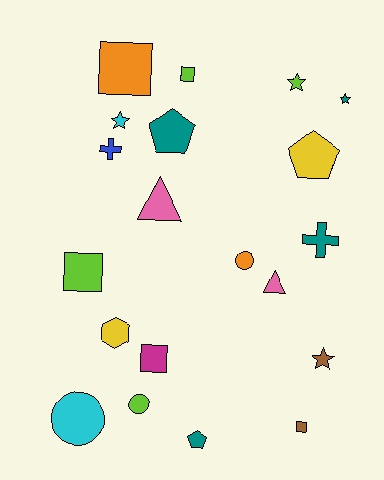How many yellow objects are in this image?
There are 2 yellow objects.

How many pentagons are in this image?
There are 3 pentagons.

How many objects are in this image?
There are 20 objects.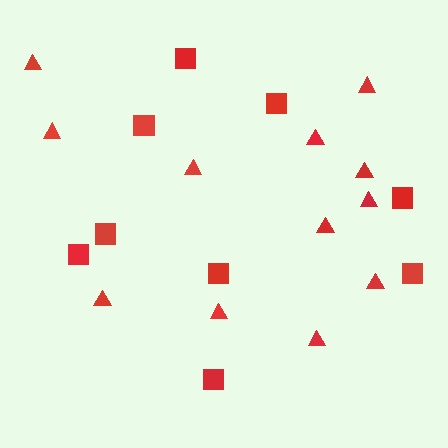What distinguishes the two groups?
There are 2 groups: one group of squares (9) and one group of triangles (12).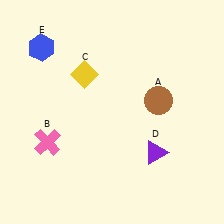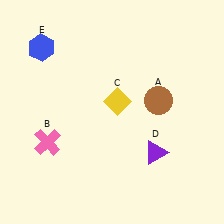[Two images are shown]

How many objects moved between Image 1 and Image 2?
1 object moved between the two images.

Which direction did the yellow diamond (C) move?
The yellow diamond (C) moved right.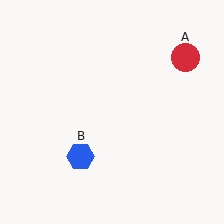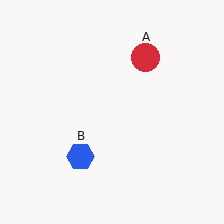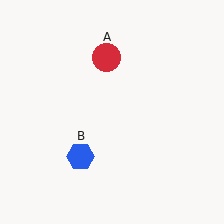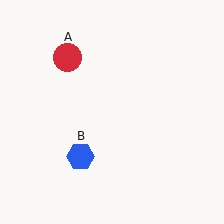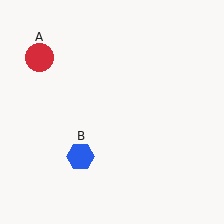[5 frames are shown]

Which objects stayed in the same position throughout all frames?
Blue hexagon (object B) remained stationary.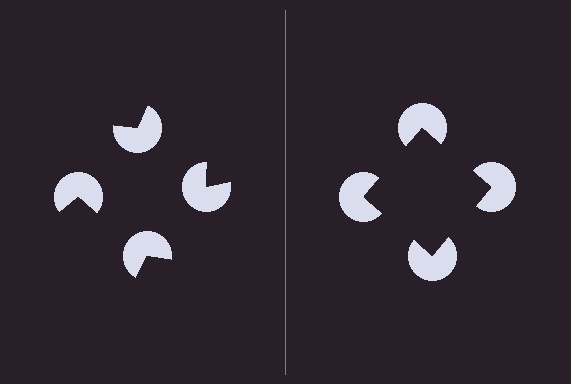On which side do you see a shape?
An illusory square appears on the right side. On the left side the wedge cuts are rotated, so no coherent shape forms.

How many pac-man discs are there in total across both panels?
8 — 4 on each side.